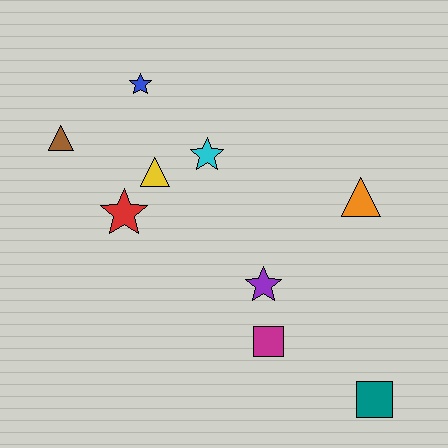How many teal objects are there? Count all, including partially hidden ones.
There is 1 teal object.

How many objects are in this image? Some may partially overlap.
There are 9 objects.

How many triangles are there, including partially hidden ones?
There are 3 triangles.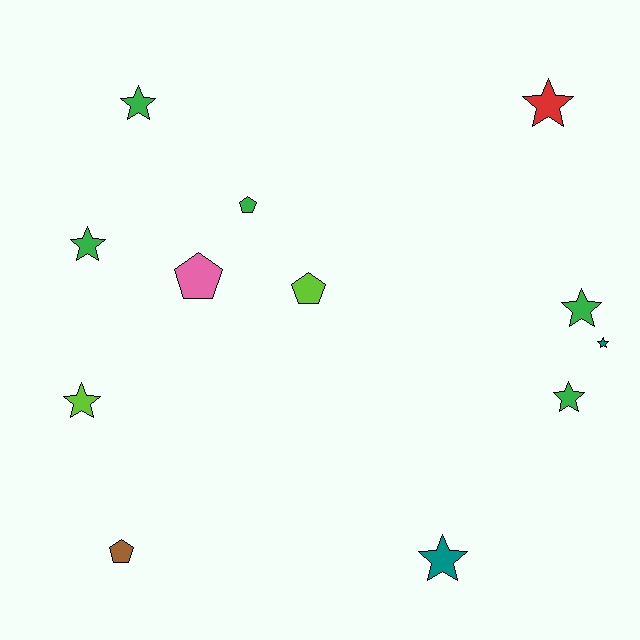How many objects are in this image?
There are 12 objects.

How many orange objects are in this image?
There are no orange objects.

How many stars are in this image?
There are 8 stars.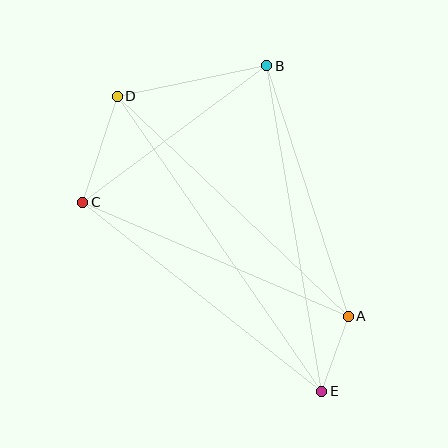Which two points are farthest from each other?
Points D and E are farthest from each other.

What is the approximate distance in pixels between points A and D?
The distance between A and D is approximately 319 pixels.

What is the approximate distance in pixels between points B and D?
The distance between B and D is approximately 153 pixels.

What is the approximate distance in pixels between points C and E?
The distance between C and E is approximately 305 pixels.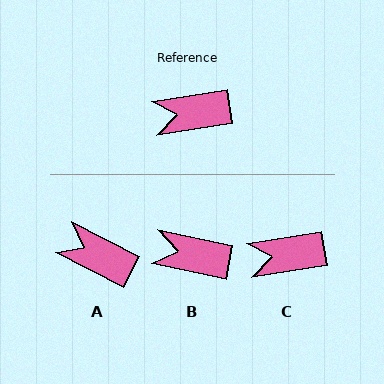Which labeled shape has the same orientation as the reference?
C.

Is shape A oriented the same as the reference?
No, it is off by about 36 degrees.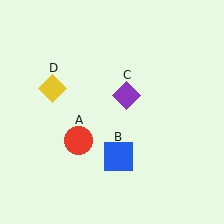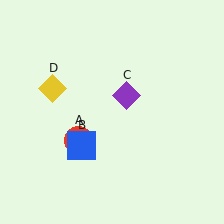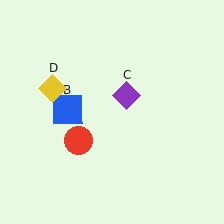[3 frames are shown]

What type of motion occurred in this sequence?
The blue square (object B) rotated clockwise around the center of the scene.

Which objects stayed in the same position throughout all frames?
Red circle (object A) and purple diamond (object C) and yellow diamond (object D) remained stationary.